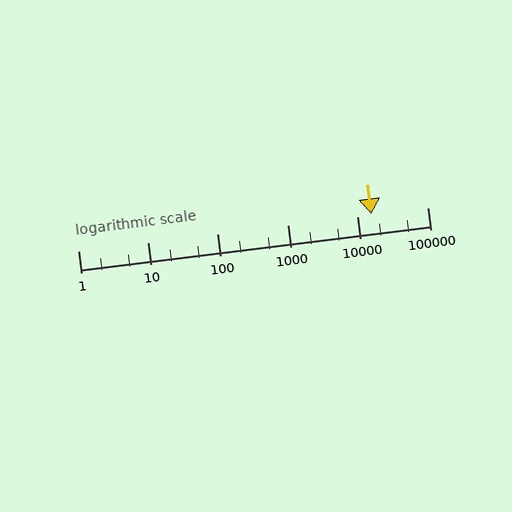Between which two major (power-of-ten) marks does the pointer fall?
The pointer is between 10000 and 100000.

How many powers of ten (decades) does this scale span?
The scale spans 5 decades, from 1 to 100000.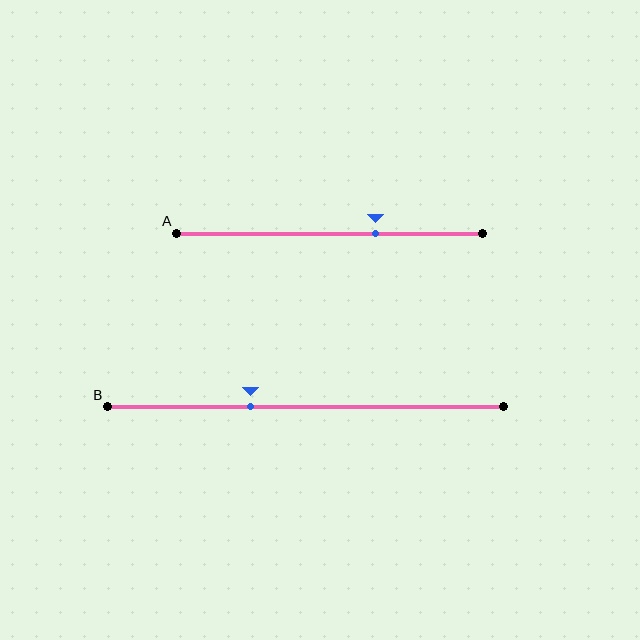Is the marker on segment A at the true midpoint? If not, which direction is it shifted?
No, the marker on segment A is shifted to the right by about 15% of the segment length.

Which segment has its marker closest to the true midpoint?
Segment B has its marker closest to the true midpoint.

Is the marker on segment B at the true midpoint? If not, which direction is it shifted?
No, the marker on segment B is shifted to the left by about 14% of the segment length.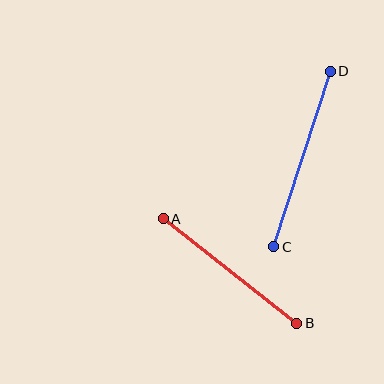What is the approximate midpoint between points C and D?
The midpoint is at approximately (302, 159) pixels.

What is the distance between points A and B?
The distance is approximately 170 pixels.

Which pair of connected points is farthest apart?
Points C and D are farthest apart.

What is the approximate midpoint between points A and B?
The midpoint is at approximately (230, 271) pixels.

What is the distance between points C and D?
The distance is approximately 184 pixels.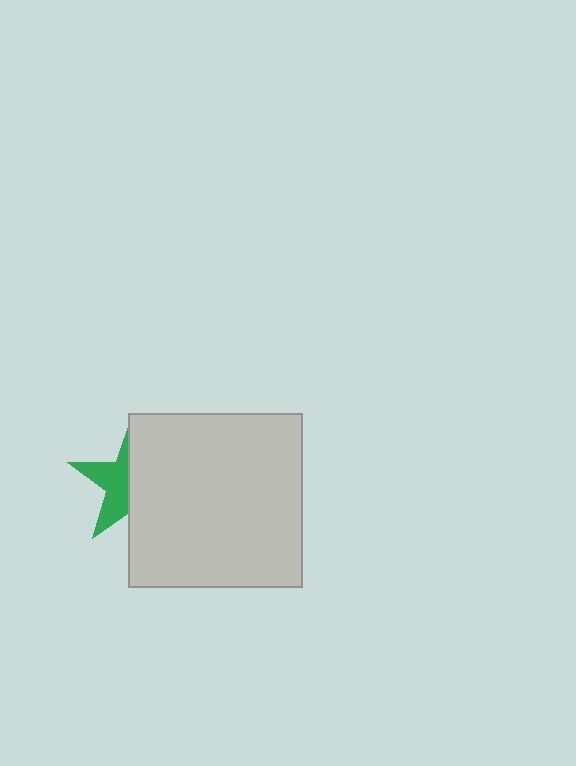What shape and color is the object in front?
The object in front is a light gray square.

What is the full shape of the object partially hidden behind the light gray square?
The partially hidden object is a green star.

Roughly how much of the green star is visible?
A small part of it is visible (roughly 42%).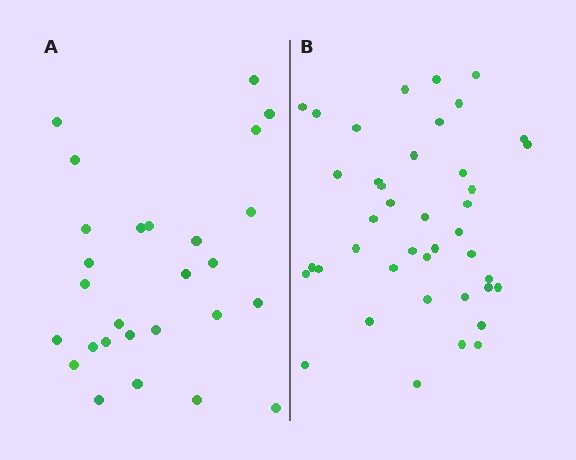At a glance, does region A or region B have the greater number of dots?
Region B (the right region) has more dots.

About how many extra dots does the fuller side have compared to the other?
Region B has approximately 15 more dots than region A.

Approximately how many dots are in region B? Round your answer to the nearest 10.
About 40 dots. (The exact count is 41, which rounds to 40.)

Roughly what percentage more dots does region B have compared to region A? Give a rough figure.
About 50% more.